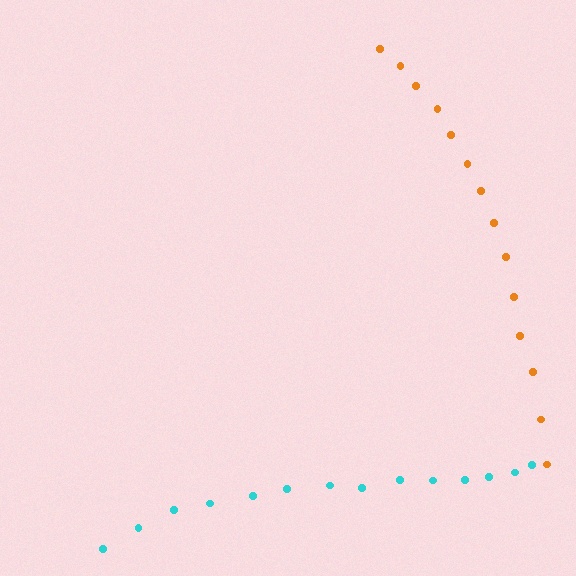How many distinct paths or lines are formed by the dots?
There are 2 distinct paths.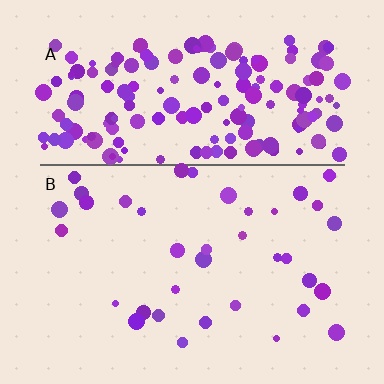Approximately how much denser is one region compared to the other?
Approximately 4.9× — region A over region B.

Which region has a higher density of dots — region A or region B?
A (the top).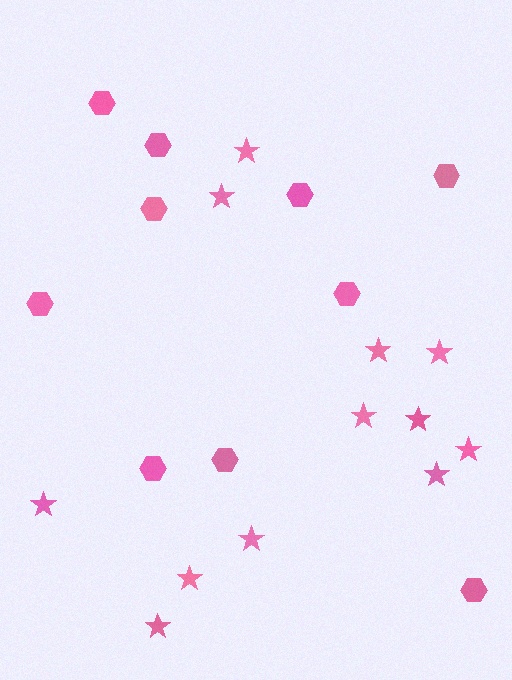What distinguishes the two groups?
There are 2 groups: one group of hexagons (10) and one group of stars (12).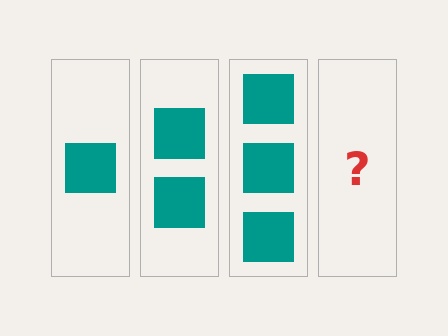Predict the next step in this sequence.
The next step is 4 squares.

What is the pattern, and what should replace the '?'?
The pattern is that each step adds one more square. The '?' should be 4 squares.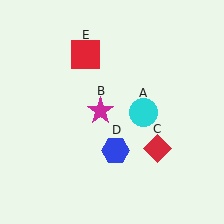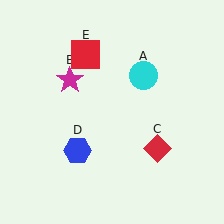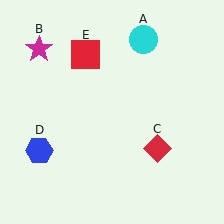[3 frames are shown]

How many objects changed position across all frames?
3 objects changed position: cyan circle (object A), magenta star (object B), blue hexagon (object D).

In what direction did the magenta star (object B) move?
The magenta star (object B) moved up and to the left.